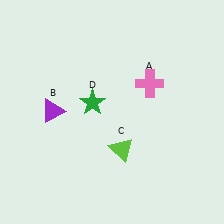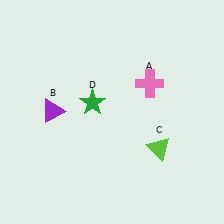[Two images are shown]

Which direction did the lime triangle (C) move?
The lime triangle (C) moved right.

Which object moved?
The lime triangle (C) moved right.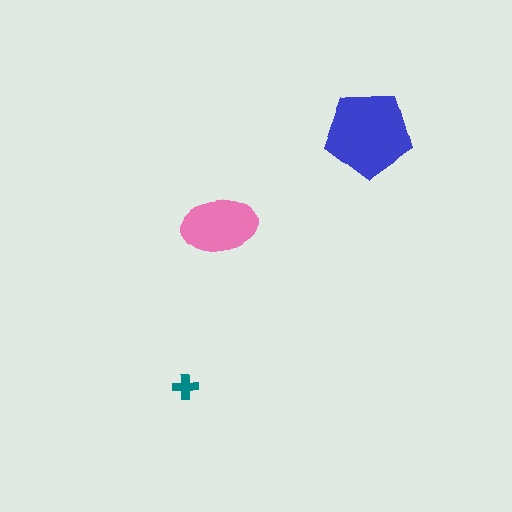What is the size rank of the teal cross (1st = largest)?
3rd.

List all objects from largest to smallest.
The blue pentagon, the pink ellipse, the teal cross.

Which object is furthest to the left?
The teal cross is leftmost.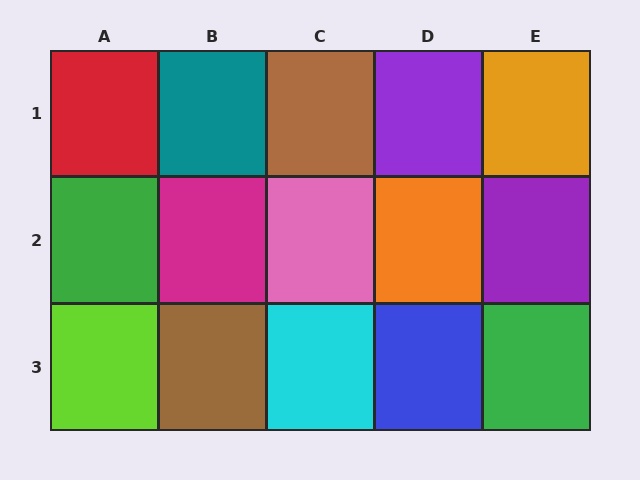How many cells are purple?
2 cells are purple.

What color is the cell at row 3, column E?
Green.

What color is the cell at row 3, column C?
Cyan.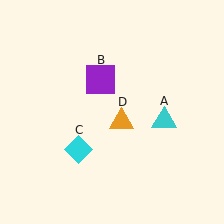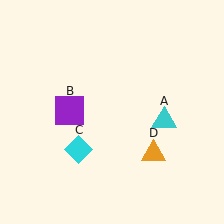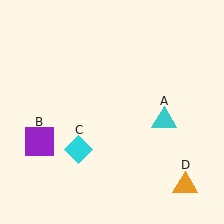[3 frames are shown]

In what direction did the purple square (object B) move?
The purple square (object B) moved down and to the left.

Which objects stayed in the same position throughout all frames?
Cyan triangle (object A) and cyan diamond (object C) remained stationary.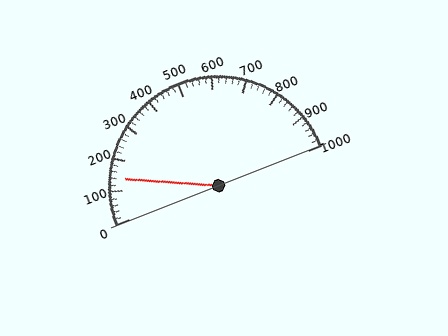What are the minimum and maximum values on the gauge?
The gauge ranges from 0 to 1000.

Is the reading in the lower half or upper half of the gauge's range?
The reading is in the lower half of the range (0 to 1000).